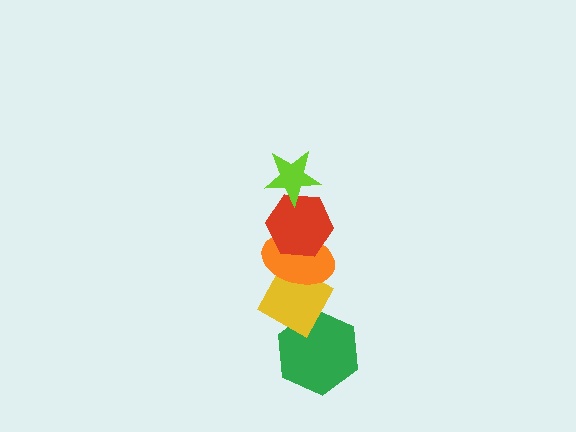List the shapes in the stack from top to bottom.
From top to bottom: the lime star, the red hexagon, the orange ellipse, the yellow diamond, the green hexagon.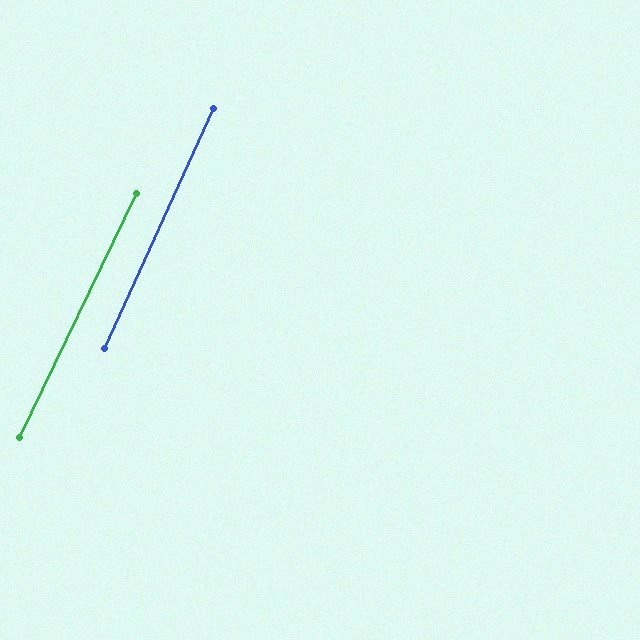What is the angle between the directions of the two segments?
Approximately 1 degree.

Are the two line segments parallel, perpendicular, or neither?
Parallel — their directions differ by only 1.0°.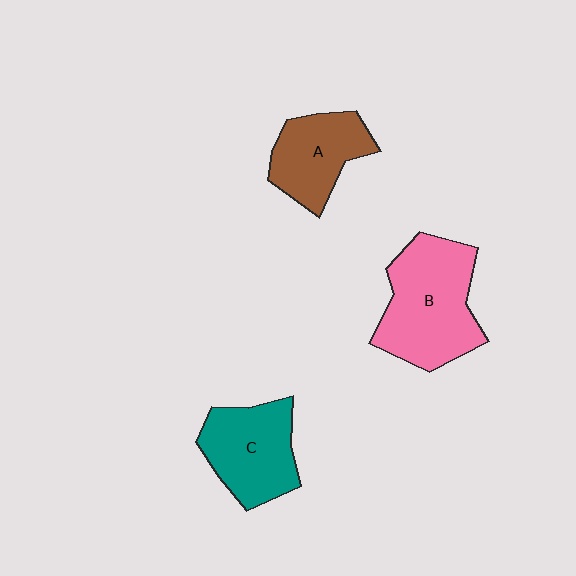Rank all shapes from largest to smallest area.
From largest to smallest: B (pink), C (teal), A (brown).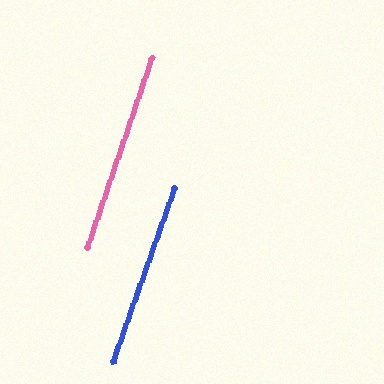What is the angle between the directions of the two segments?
Approximately 1 degree.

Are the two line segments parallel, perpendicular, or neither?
Parallel — their directions differ by only 1.0°.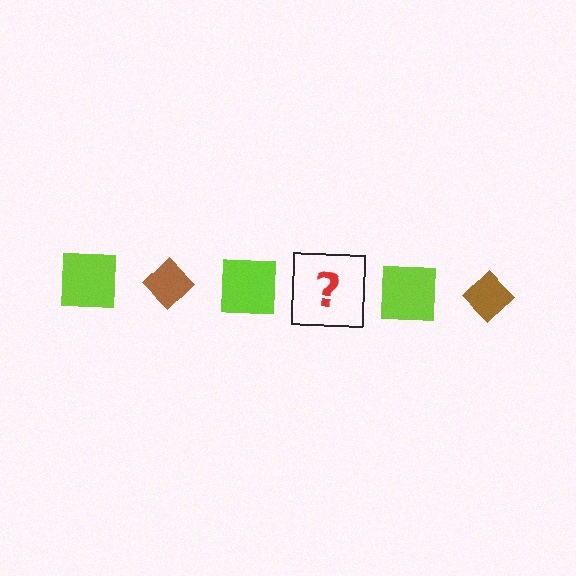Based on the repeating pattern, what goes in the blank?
The blank should be a brown diamond.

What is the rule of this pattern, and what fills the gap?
The rule is that the pattern alternates between lime square and brown diamond. The gap should be filled with a brown diamond.